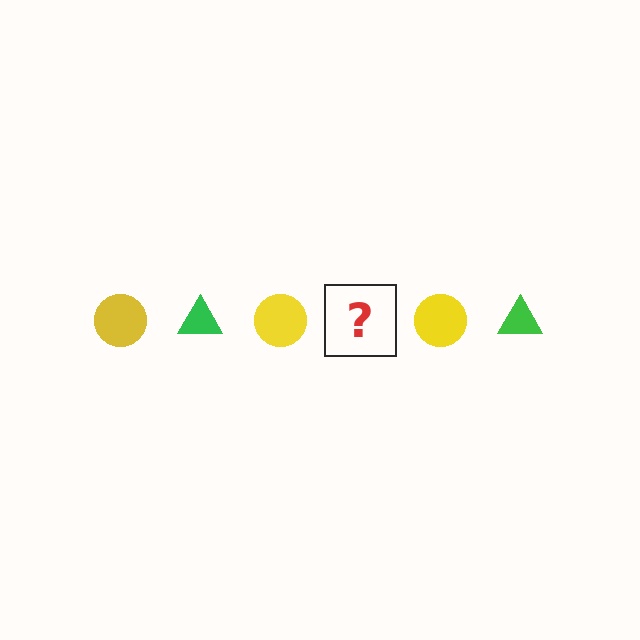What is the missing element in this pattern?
The missing element is a green triangle.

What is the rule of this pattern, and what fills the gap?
The rule is that the pattern alternates between yellow circle and green triangle. The gap should be filled with a green triangle.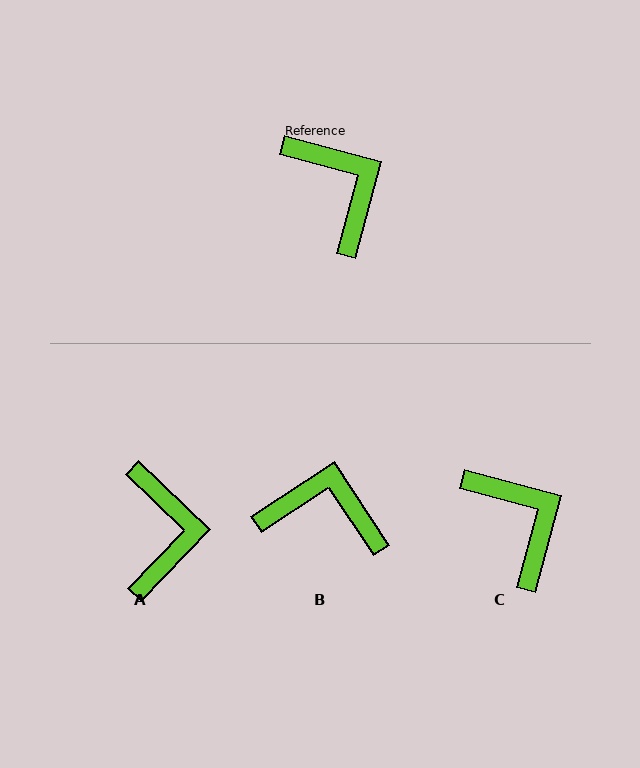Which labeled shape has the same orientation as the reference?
C.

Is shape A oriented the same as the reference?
No, it is off by about 29 degrees.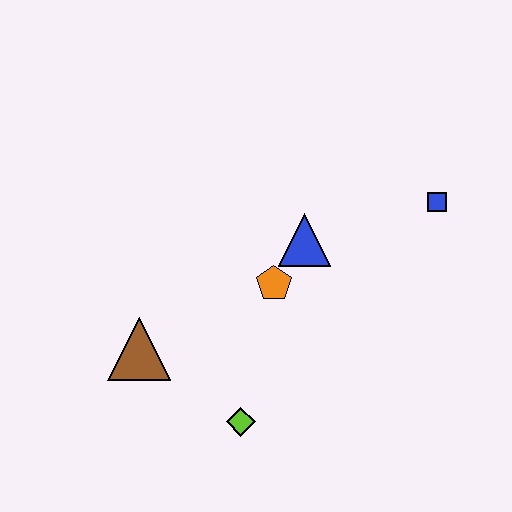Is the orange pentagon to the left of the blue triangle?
Yes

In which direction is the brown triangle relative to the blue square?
The brown triangle is to the left of the blue square.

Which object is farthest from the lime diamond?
The blue square is farthest from the lime diamond.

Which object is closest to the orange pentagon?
The blue triangle is closest to the orange pentagon.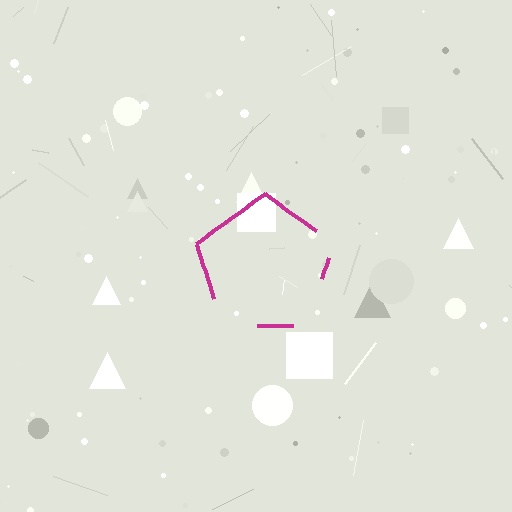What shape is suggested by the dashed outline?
The dashed outline suggests a pentagon.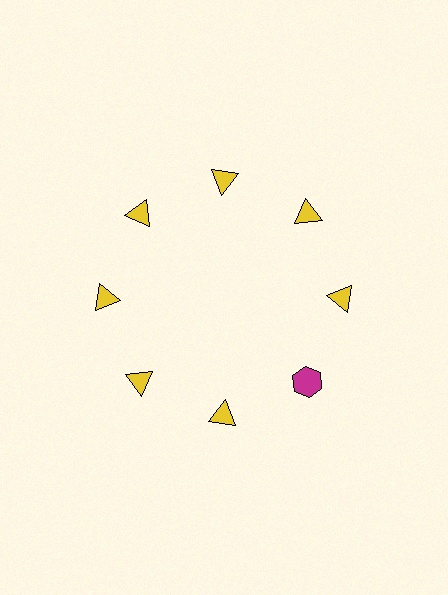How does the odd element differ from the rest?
It differs in both color (magenta instead of yellow) and shape (hexagon instead of triangle).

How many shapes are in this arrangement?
There are 8 shapes arranged in a ring pattern.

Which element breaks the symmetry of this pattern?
The magenta hexagon at roughly the 4 o'clock position breaks the symmetry. All other shapes are yellow triangles.